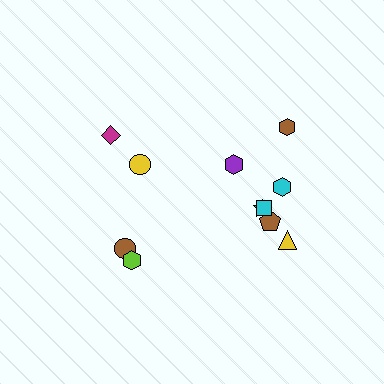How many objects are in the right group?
There are 7 objects.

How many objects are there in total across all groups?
There are 11 objects.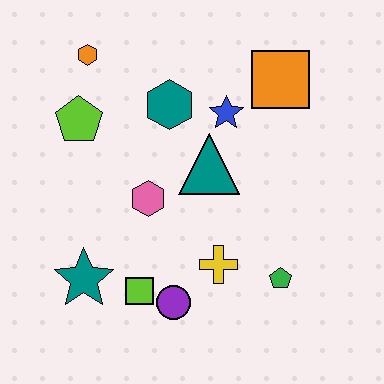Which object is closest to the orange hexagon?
The lime pentagon is closest to the orange hexagon.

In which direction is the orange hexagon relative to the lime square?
The orange hexagon is above the lime square.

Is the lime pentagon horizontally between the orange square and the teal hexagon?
No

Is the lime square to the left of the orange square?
Yes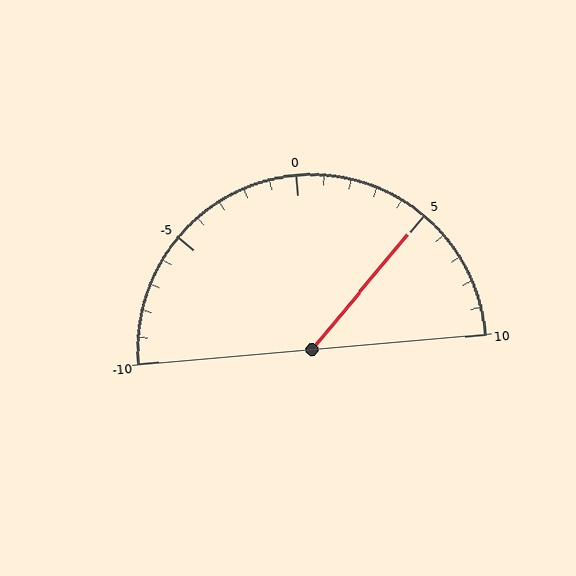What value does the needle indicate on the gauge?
The needle indicates approximately 5.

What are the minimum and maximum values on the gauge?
The gauge ranges from -10 to 10.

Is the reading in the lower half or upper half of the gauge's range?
The reading is in the upper half of the range (-10 to 10).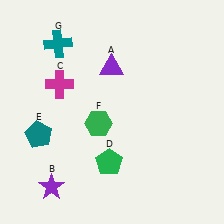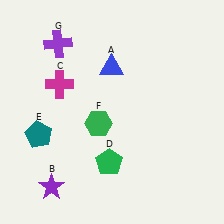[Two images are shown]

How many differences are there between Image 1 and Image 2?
There are 2 differences between the two images.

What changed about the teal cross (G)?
In Image 1, G is teal. In Image 2, it changed to purple.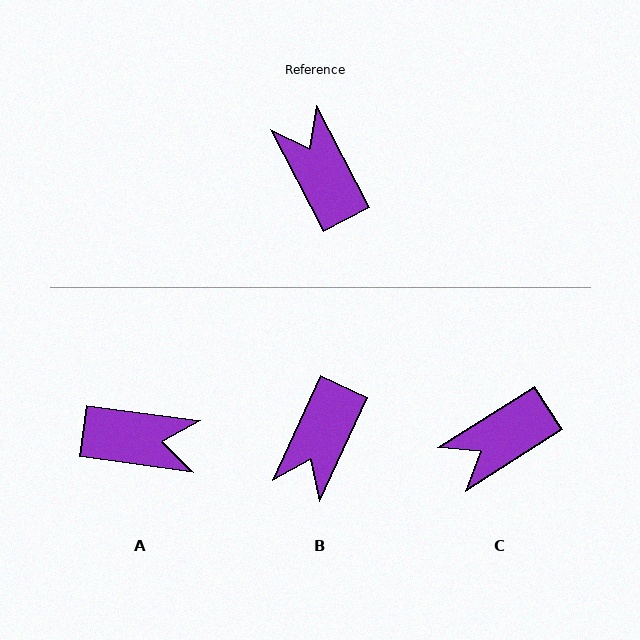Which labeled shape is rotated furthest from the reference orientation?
B, about 128 degrees away.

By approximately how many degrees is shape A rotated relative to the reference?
Approximately 126 degrees clockwise.